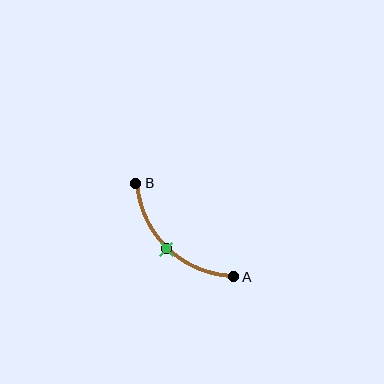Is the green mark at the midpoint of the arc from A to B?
Yes. The green mark lies on the arc at equal arc-length from both A and B — it is the arc midpoint.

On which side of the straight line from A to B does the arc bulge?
The arc bulges below and to the left of the straight line connecting A and B.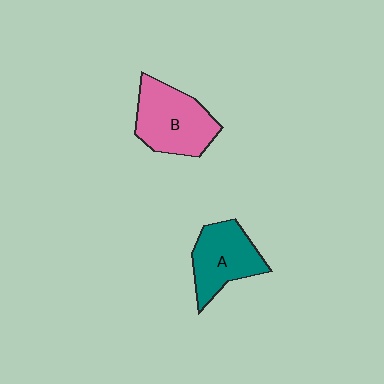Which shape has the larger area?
Shape B (pink).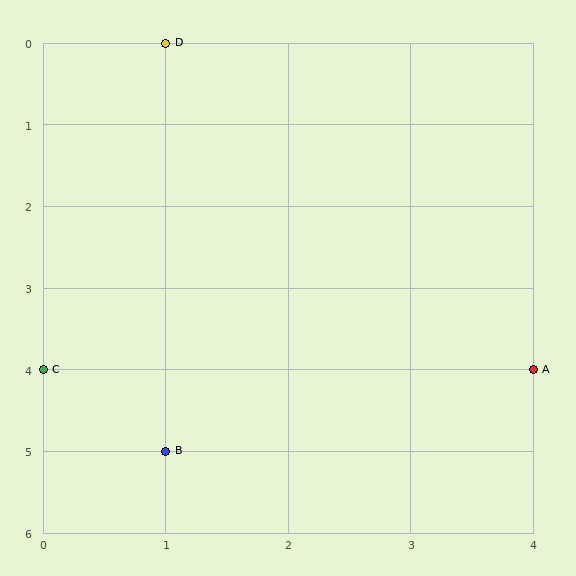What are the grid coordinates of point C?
Point C is at grid coordinates (0, 4).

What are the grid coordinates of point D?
Point D is at grid coordinates (1, 0).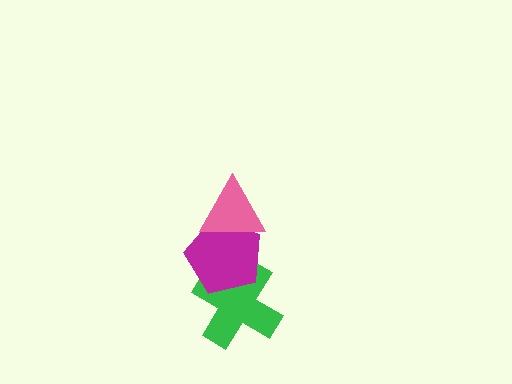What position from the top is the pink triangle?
The pink triangle is 1st from the top.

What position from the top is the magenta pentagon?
The magenta pentagon is 2nd from the top.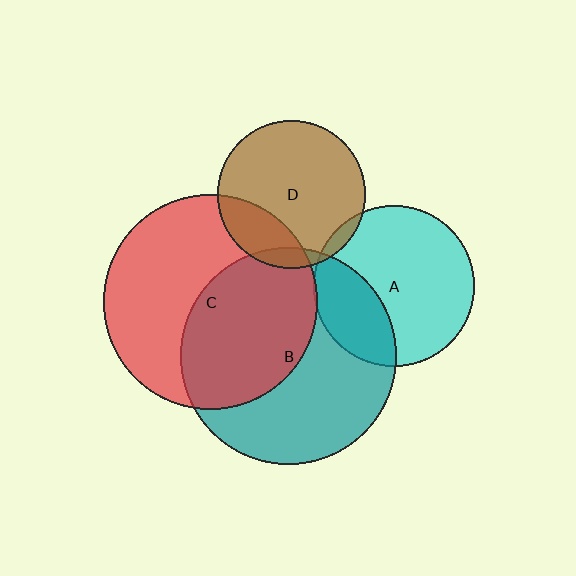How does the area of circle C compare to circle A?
Approximately 1.8 times.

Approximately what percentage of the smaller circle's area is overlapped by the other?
Approximately 5%.